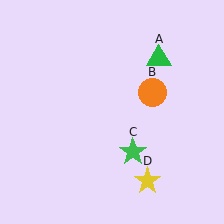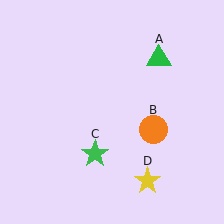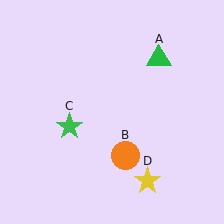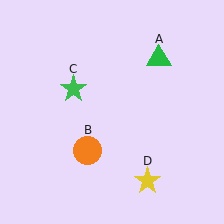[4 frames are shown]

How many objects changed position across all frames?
2 objects changed position: orange circle (object B), green star (object C).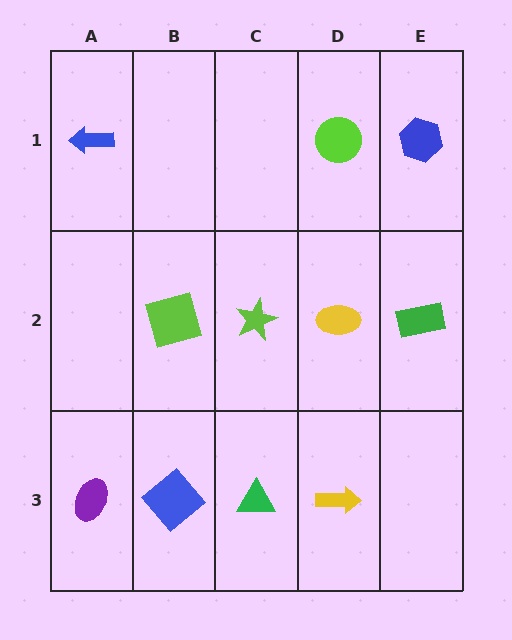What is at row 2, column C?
A lime star.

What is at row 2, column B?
A lime square.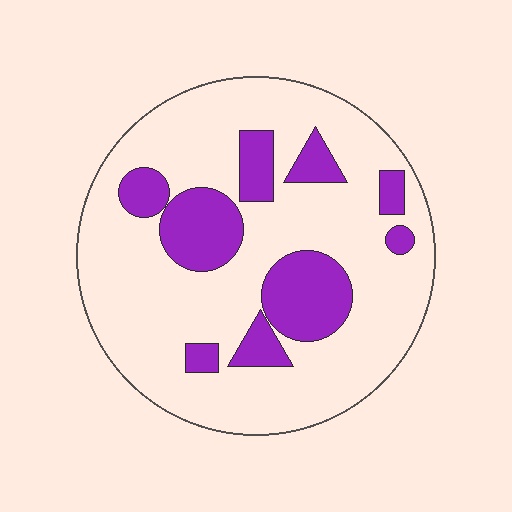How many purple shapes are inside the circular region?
9.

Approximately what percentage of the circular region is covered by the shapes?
Approximately 25%.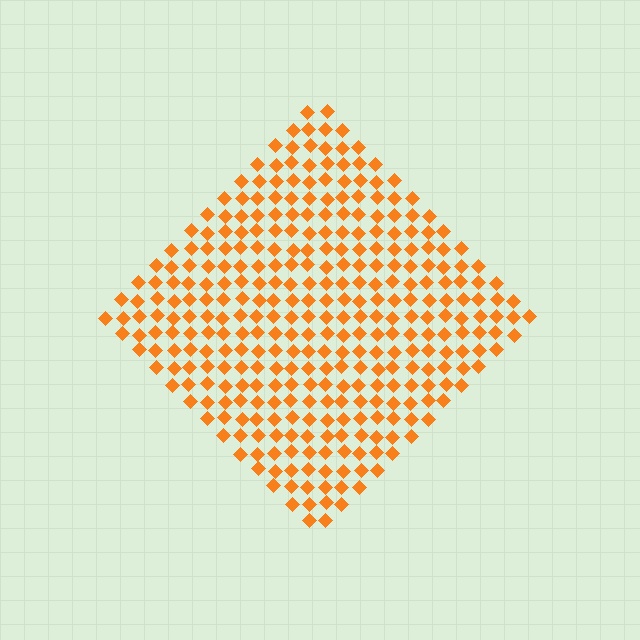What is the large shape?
The large shape is a diamond.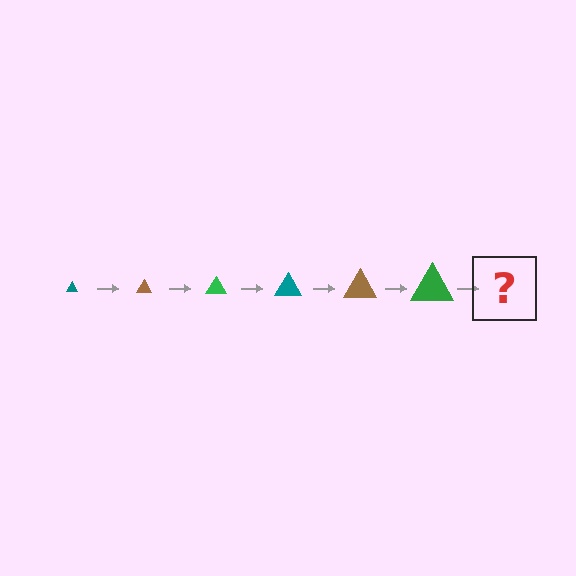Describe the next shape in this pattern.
It should be a teal triangle, larger than the previous one.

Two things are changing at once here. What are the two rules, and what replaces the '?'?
The two rules are that the triangle grows larger each step and the color cycles through teal, brown, and green. The '?' should be a teal triangle, larger than the previous one.